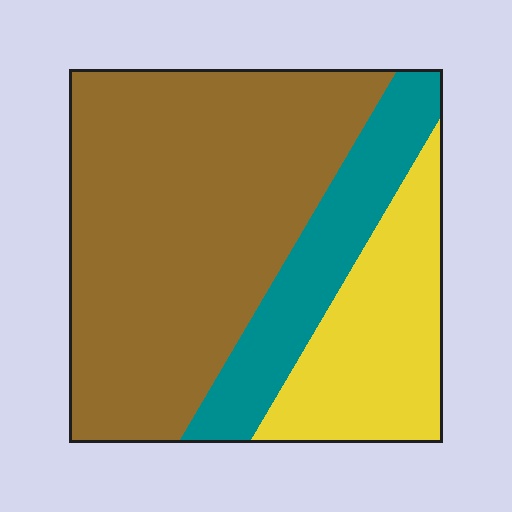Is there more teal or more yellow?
Yellow.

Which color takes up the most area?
Brown, at roughly 60%.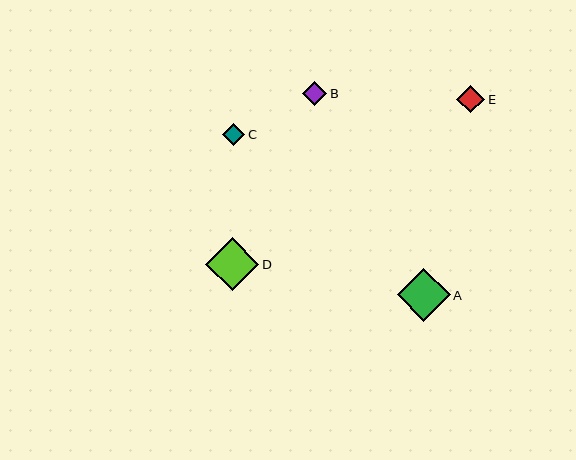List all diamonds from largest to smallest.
From largest to smallest: A, D, E, B, C.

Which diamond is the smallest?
Diamond C is the smallest with a size of approximately 23 pixels.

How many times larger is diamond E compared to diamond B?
Diamond E is approximately 1.2 times the size of diamond B.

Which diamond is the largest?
Diamond A is the largest with a size of approximately 53 pixels.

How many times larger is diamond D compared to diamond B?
Diamond D is approximately 2.2 times the size of diamond B.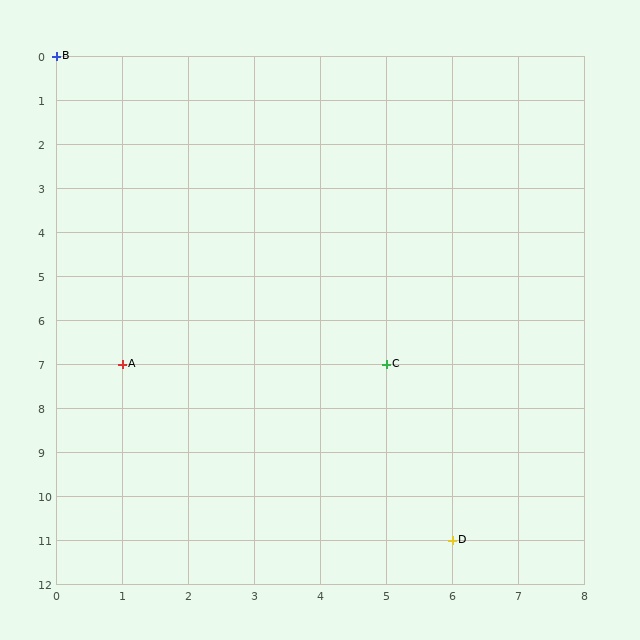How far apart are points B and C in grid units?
Points B and C are 5 columns and 7 rows apart (about 8.6 grid units diagonally).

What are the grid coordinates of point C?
Point C is at grid coordinates (5, 7).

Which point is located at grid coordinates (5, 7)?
Point C is at (5, 7).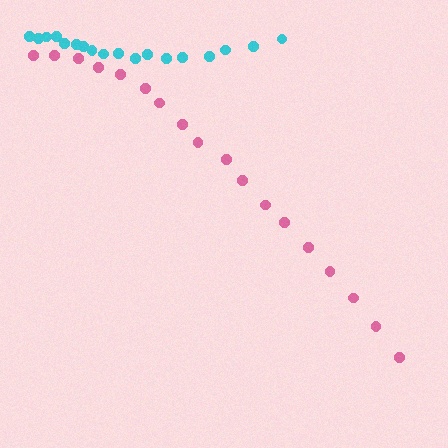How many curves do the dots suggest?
There are 2 distinct paths.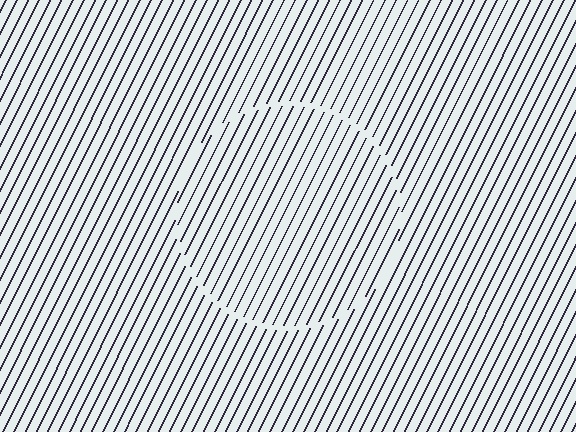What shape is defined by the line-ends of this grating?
An illusory circle. The interior of the shape contains the same grating, shifted by half a period — the contour is defined by the phase discontinuity where line-ends from the inner and outer gratings abut.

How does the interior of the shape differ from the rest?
The interior of the shape contains the same grating, shifted by half a period — the contour is defined by the phase discontinuity where line-ends from the inner and outer gratings abut.